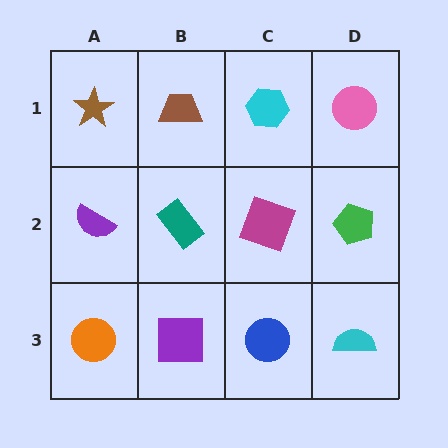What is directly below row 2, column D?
A cyan semicircle.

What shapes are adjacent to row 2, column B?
A brown trapezoid (row 1, column B), a purple square (row 3, column B), a purple semicircle (row 2, column A), a magenta square (row 2, column C).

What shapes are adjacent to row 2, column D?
A pink circle (row 1, column D), a cyan semicircle (row 3, column D), a magenta square (row 2, column C).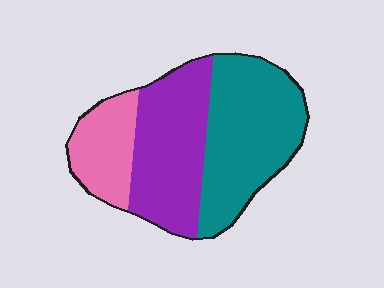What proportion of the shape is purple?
Purple covers roughly 35% of the shape.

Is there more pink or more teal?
Teal.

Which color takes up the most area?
Teal, at roughly 45%.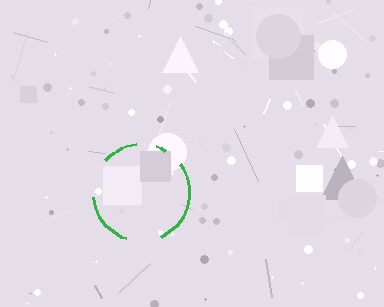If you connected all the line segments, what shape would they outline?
They would outline a circle.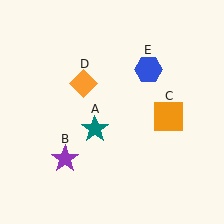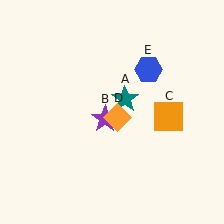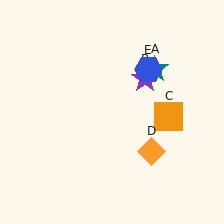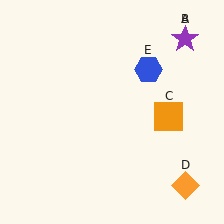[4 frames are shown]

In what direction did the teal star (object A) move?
The teal star (object A) moved up and to the right.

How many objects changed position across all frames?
3 objects changed position: teal star (object A), purple star (object B), orange diamond (object D).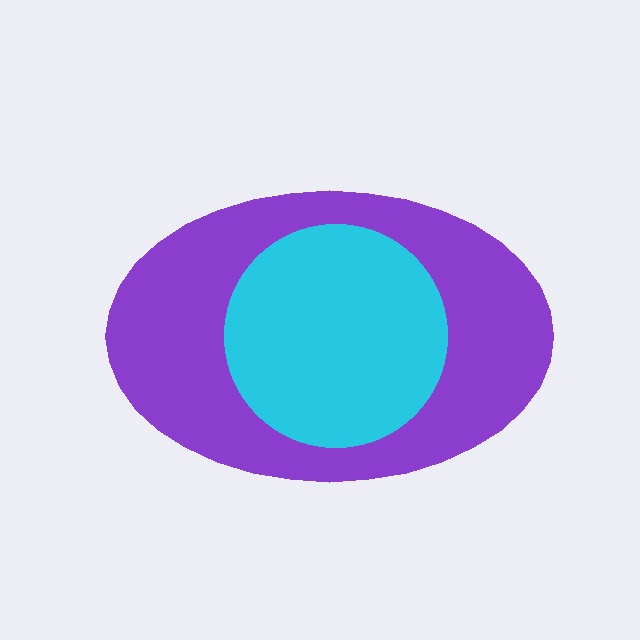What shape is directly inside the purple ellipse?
The cyan circle.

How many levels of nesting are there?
2.